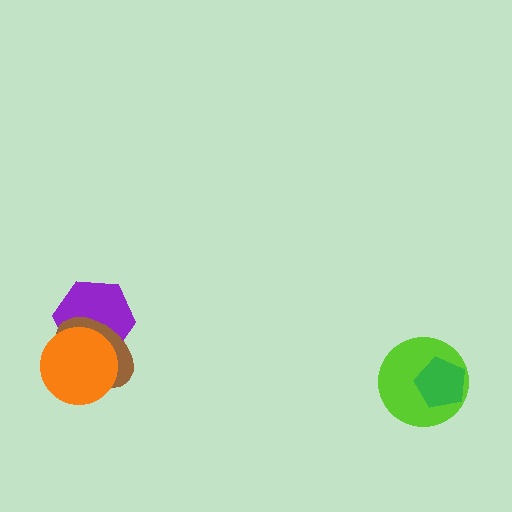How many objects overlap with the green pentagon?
1 object overlaps with the green pentagon.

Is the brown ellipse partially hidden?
Yes, it is partially covered by another shape.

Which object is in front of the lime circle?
The green pentagon is in front of the lime circle.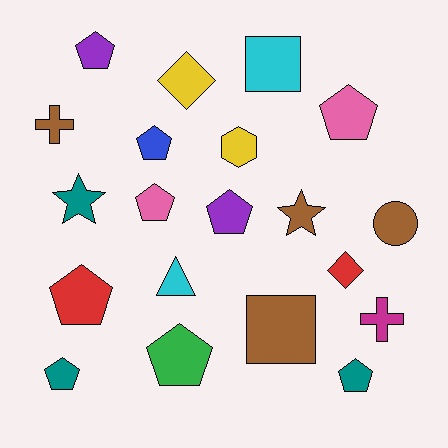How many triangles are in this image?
There is 1 triangle.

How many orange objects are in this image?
There are no orange objects.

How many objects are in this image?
There are 20 objects.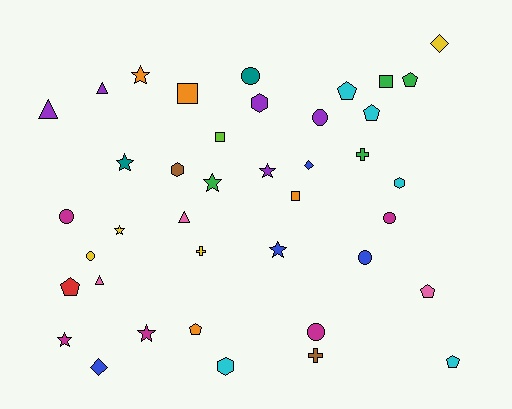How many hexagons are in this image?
There are 4 hexagons.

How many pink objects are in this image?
There are 3 pink objects.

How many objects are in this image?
There are 40 objects.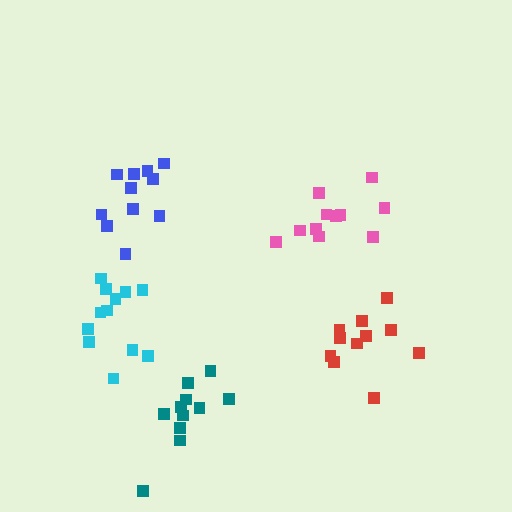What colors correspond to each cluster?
The clusters are colored: teal, pink, red, blue, cyan.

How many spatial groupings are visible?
There are 5 spatial groupings.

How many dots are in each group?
Group 1: 11 dots, Group 2: 11 dots, Group 3: 11 dots, Group 4: 11 dots, Group 5: 12 dots (56 total).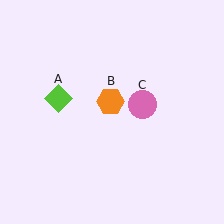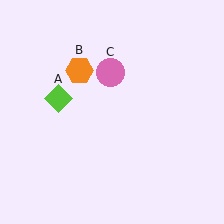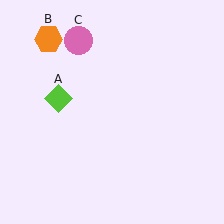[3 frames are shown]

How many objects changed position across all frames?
2 objects changed position: orange hexagon (object B), pink circle (object C).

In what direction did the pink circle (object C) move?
The pink circle (object C) moved up and to the left.